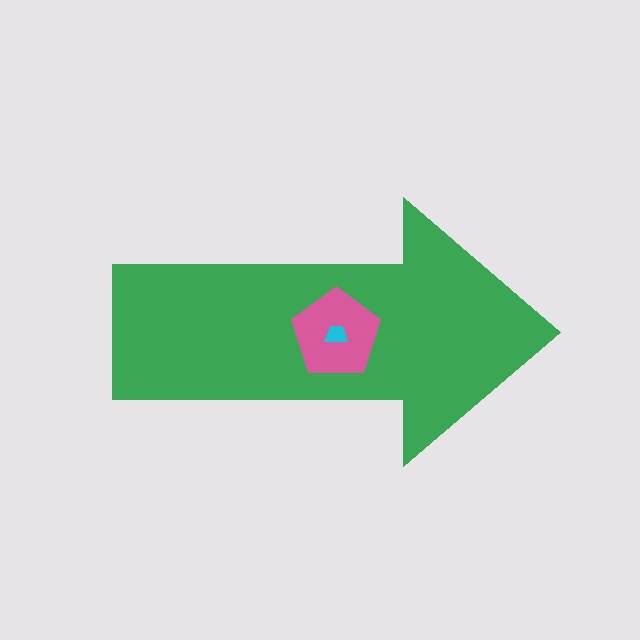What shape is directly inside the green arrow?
The pink pentagon.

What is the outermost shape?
The green arrow.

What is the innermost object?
The cyan trapezoid.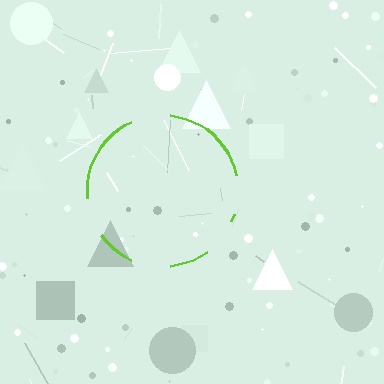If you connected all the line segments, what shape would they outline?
They would outline a circle.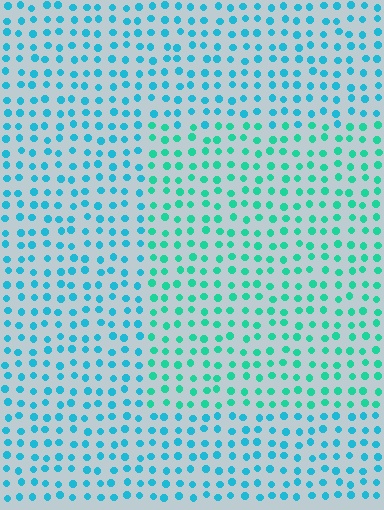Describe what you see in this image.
The image is filled with small cyan elements in a uniform arrangement. A rectangle-shaped region is visible where the elements are tinted to a slightly different hue, forming a subtle color boundary.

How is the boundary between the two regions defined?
The boundary is defined purely by a slight shift in hue (about 29 degrees). Spacing, size, and orientation are identical on both sides.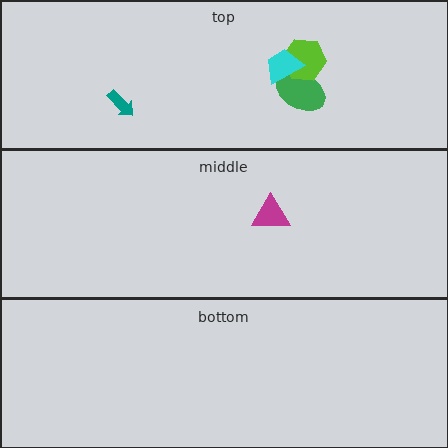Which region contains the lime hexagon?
The top region.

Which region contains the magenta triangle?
The middle region.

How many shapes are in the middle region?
1.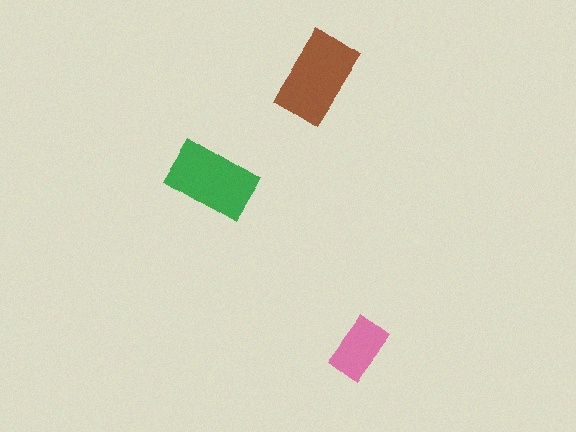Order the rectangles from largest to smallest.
the brown one, the green one, the pink one.